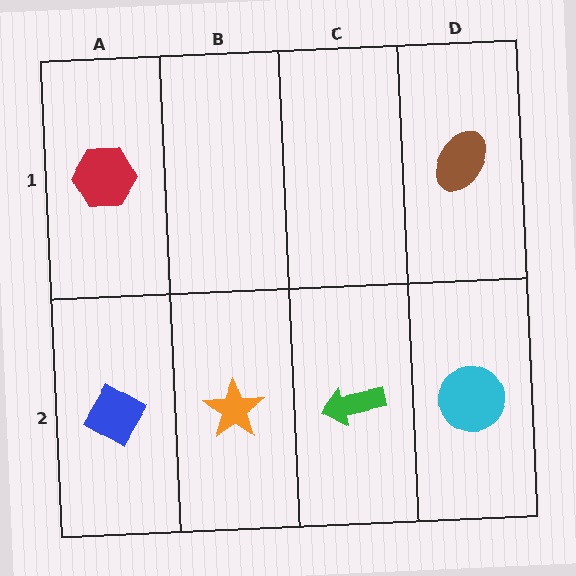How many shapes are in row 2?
4 shapes.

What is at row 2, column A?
A blue diamond.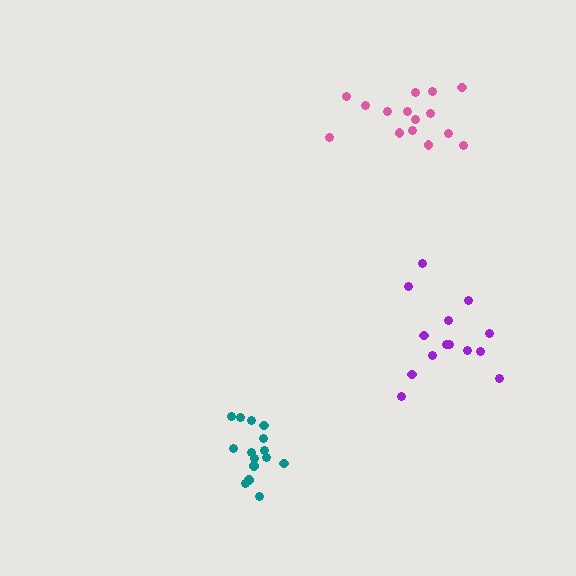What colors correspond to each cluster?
The clusters are colored: purple, teal, pink.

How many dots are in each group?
Group 1: 14 dots, Group 2: 15 dots, Group 3: 15 dots (44 total).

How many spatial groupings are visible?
There are 3 spatial groupings.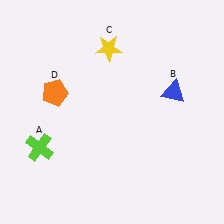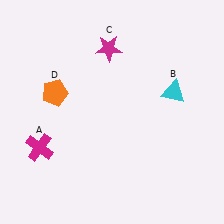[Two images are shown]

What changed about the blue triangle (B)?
In Image 1, B is blue. In Image 2, it changed to cyan.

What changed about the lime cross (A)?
In Image 1, A is lime. In Image 2, it changed to magenta.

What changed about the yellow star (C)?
In Image 1, C is yellow. In Image 2, it changed to magenta.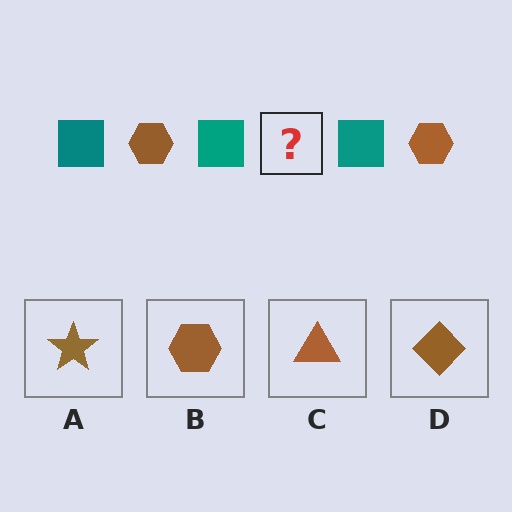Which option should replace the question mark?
Option B.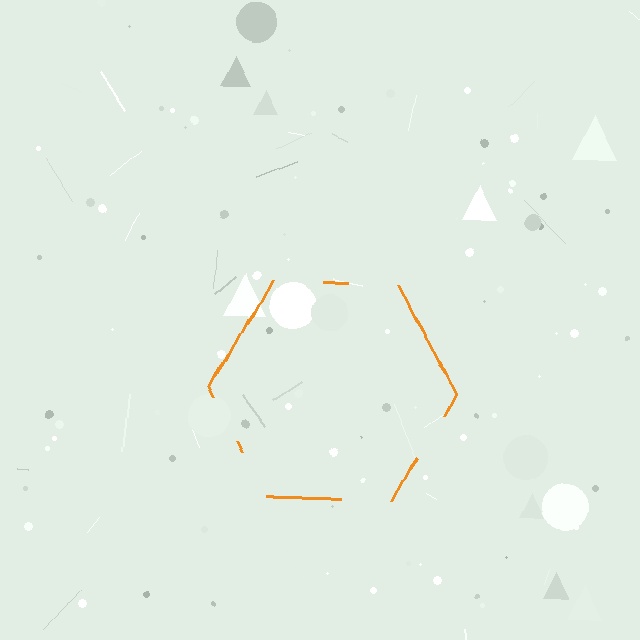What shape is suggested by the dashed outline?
The dashed outline suggests a hexagon.